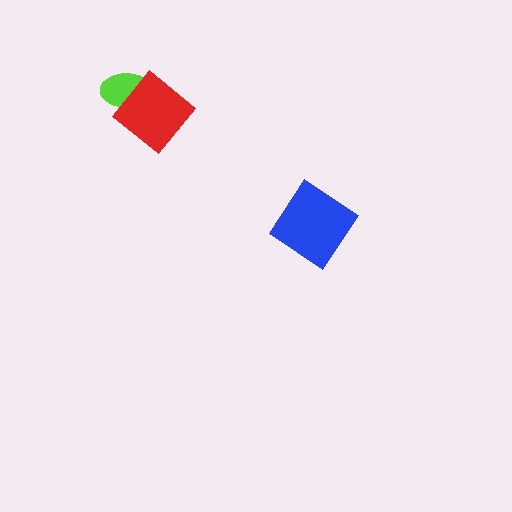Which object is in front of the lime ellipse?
The red diamond is in front of the lime ellipse.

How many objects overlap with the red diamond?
1 object overlaps with the red diamond.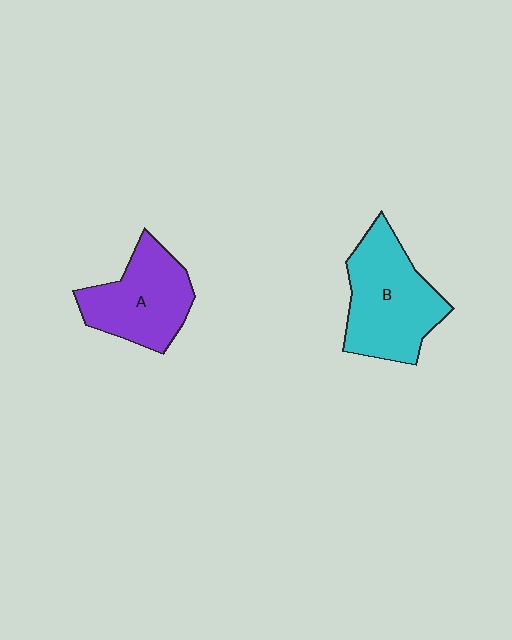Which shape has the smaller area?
Shape A (purple).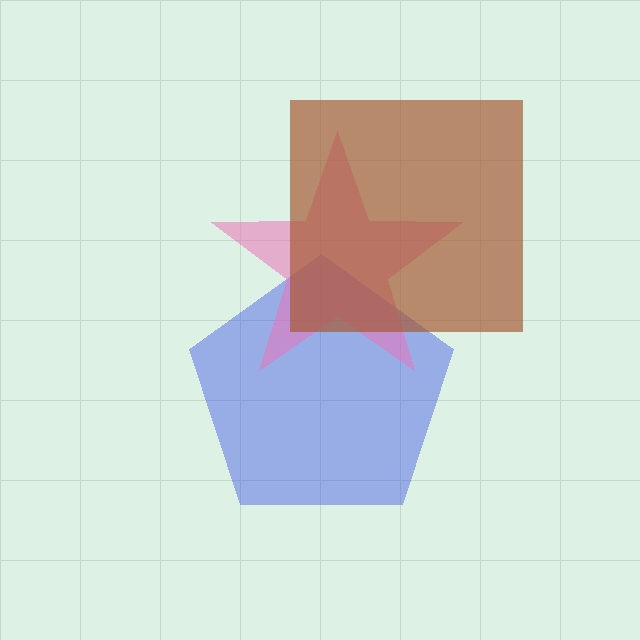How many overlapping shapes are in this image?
There are 3 overlapping shapes in the image.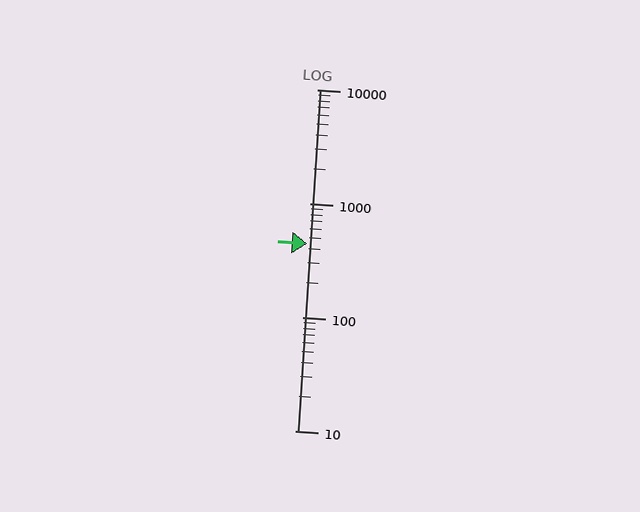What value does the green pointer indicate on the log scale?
The pointer indicates approximately 440.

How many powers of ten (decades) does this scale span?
The scale spans 3 decades, from 10 to 10000.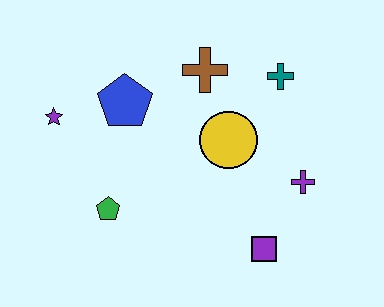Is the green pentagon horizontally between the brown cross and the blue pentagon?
No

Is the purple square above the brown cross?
No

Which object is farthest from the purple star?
The purple cross is farthest from the purple star.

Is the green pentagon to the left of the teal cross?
Yes